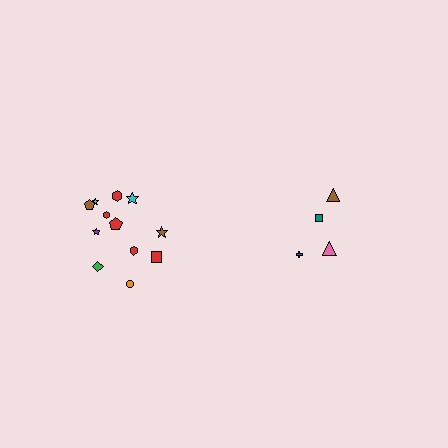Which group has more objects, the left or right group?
The left group.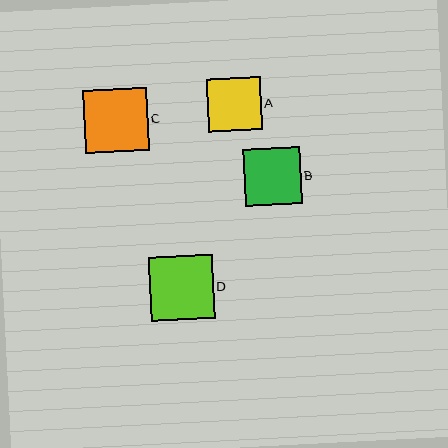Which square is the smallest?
Square A is the smallest with a size of approximately 54 pixels.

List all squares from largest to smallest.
From largest to smallest: D, C, B, A.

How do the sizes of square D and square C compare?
Square D and square C are approximately the same size.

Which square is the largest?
Square D is the largest with a size of approximately 64 pixels.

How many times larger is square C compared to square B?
Square C is approximately 1.1 times the size of square B.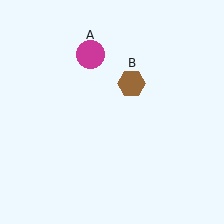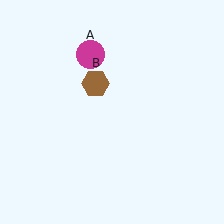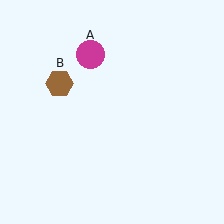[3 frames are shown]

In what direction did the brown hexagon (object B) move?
The brown hexagon (object B) moved left.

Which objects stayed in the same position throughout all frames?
Magenta circle (object A) remained stationary.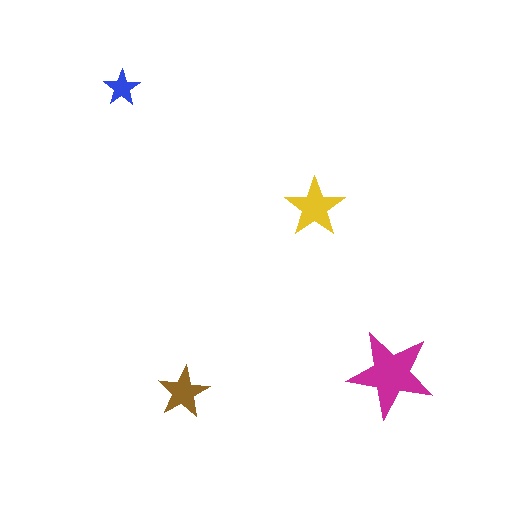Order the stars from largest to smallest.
the magenta one, the yellow one, the brown one, the blue one.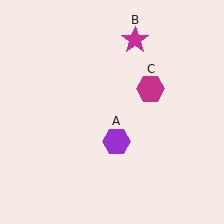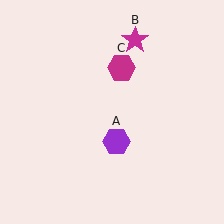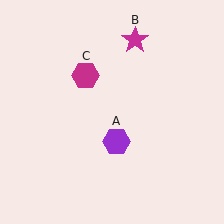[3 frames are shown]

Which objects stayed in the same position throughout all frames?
Purple hexagon (object A) and magenta star (object B) remained stationary.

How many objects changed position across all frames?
1 object changed position: magenta hexagon (object C).